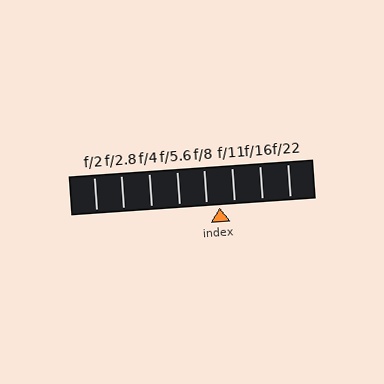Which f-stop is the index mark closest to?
The index mark is closest to f/8.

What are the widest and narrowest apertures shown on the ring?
The widest aperture shown is f/2 and the narrowest is f/22.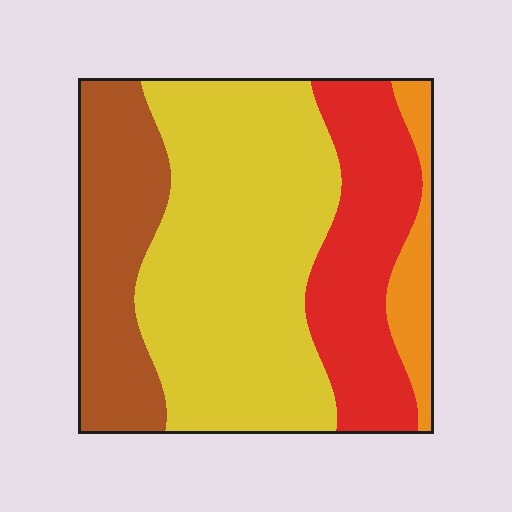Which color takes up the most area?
Yellow, at roughly 50%.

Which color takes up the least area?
Orange, at roughly 10%.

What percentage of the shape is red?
Red covers around 25% of the shape.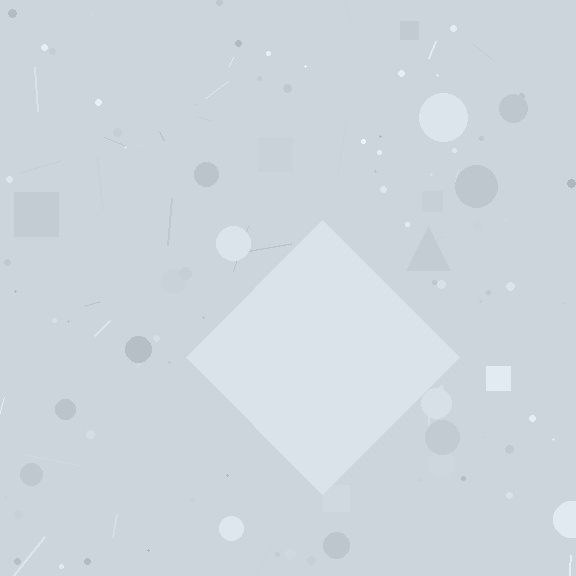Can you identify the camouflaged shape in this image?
The camouflaged shape is a diamond.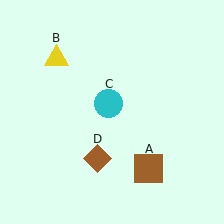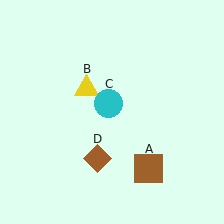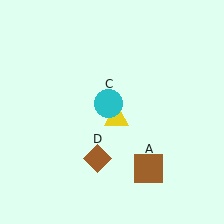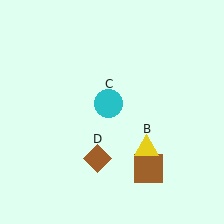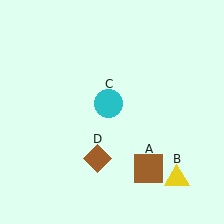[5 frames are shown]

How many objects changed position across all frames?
1 object changed position: yellow triangle (object B).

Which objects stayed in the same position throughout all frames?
Brown square (object A) and cyan circle (object C) and brown diamond (object D) remained stationary.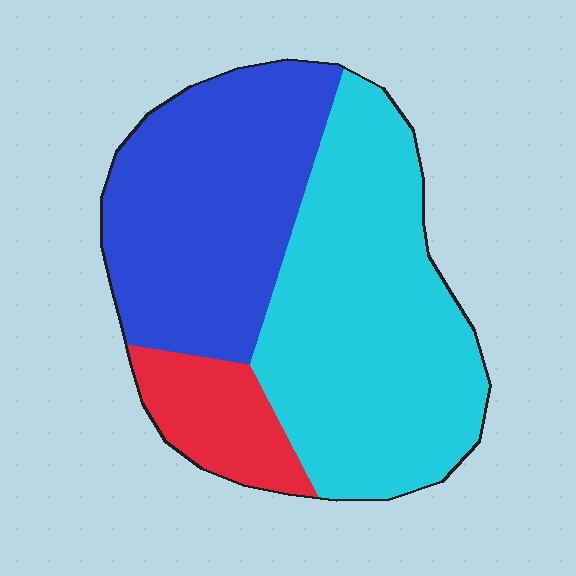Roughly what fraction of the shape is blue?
Blue covers about 40% of the shape.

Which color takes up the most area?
Cyan, at roughly 50%.